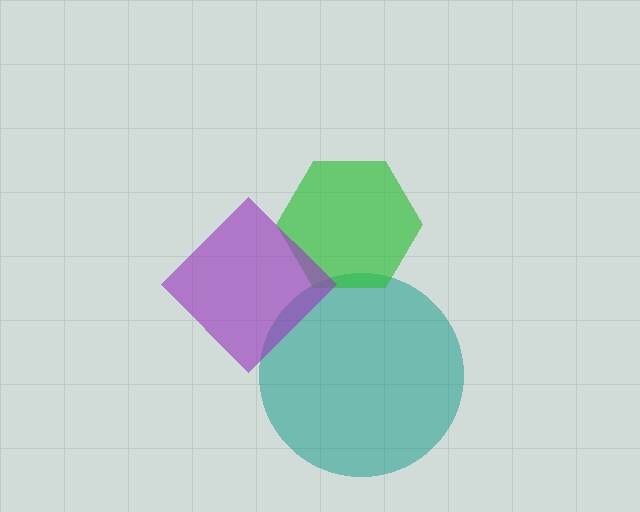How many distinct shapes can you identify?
There are 3 distinct shapes: a teal circle, a green hexagon, a purple diamond.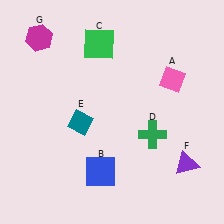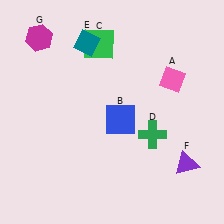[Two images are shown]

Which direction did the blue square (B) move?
The blue square (B) moved up.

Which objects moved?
The objects that moved are: the blue square (B), the teal diamond (E).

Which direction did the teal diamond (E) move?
The teal diamond (E) moved up.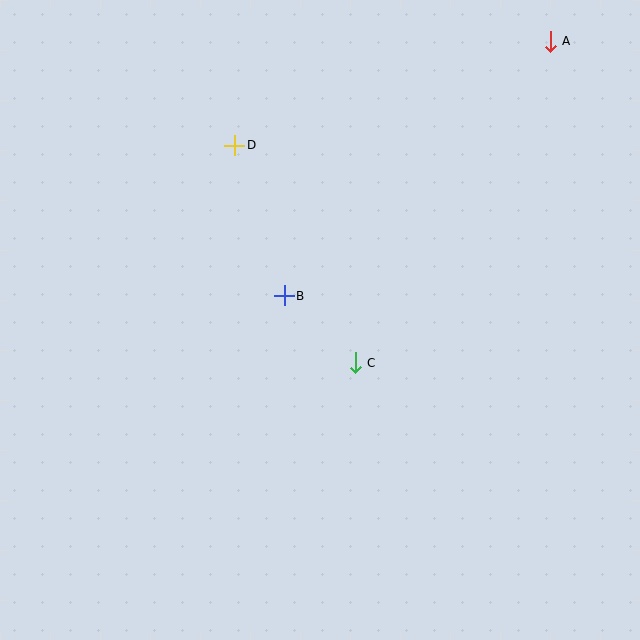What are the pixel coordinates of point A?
Point A is at (550, 41).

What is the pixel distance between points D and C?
The distance between D and C is 249 pixels.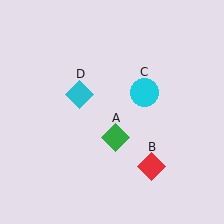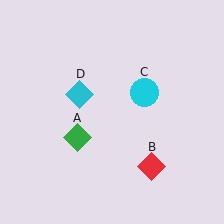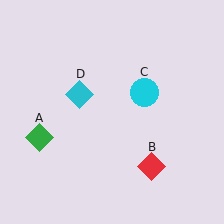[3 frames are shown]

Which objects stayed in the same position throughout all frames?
Red diamond (object B) and cyan circle (object C) and cyan diamond (object D) remained stationary.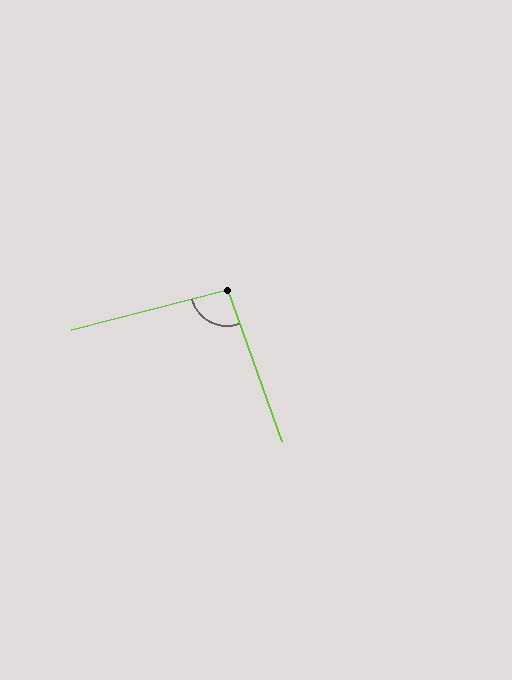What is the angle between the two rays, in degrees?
Approximately 95 degrees.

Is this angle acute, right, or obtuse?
It is obtuse.